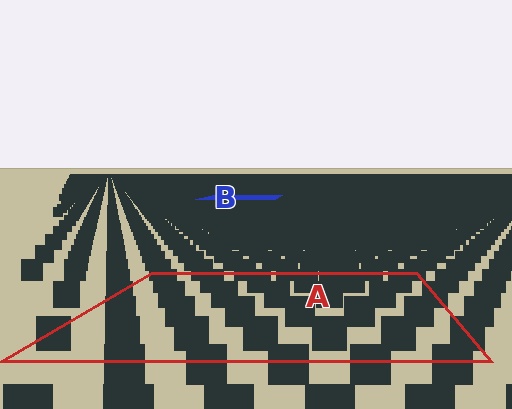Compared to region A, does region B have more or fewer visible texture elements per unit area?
Region B has more texture elements per unit area — they are packed more densely because it is farther away.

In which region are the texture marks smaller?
The texture marks are smaller in region B, because it is farther away.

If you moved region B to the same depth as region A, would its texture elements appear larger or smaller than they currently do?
They would appear larger. At a closer depth, the same texture elements are projected at a bigger on-screen size.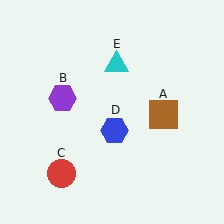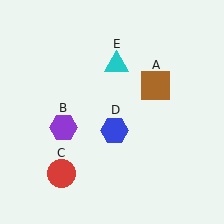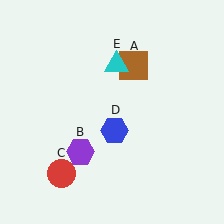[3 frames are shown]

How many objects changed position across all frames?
2 objects changed position: brown square (object A), purple hexagon (object B).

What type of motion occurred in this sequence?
The brown square (object A), purple hexagon (object B) rotated counterclockwise around the center of the scene.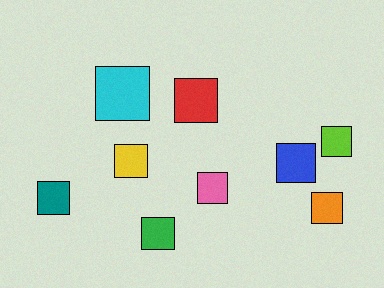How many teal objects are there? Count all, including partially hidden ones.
There is 1 teal object.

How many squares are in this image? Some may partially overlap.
There are 9 squares.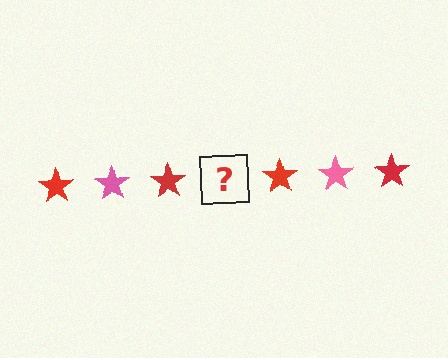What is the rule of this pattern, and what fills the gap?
The rule is that the pattern cycles through red, pink stars. The gap should be filled with a pink star.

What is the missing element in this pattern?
The missing element is a pink star.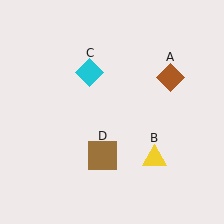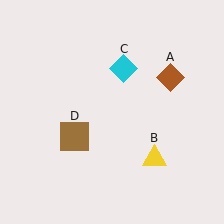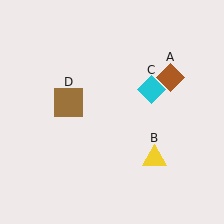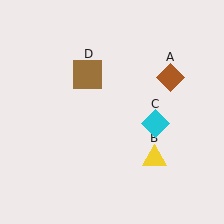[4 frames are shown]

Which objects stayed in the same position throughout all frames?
Brown diamond (object A) and yellow triangle (object B) remained stationary.